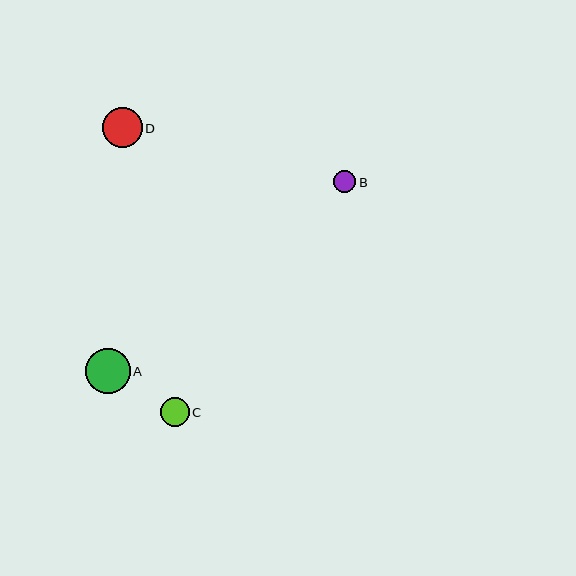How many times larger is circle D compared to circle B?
Circle D is approximately 1.8 times the size of circle B.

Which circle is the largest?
Circle A is the largest with a size of approximately 45 pixels.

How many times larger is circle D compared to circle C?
Circle D is approximately 1.4 times the size of circle C.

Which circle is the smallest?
Circle B is the smallest with a size of approximately 22 pixels.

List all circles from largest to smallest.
From largest to smallest: A, D, C, B.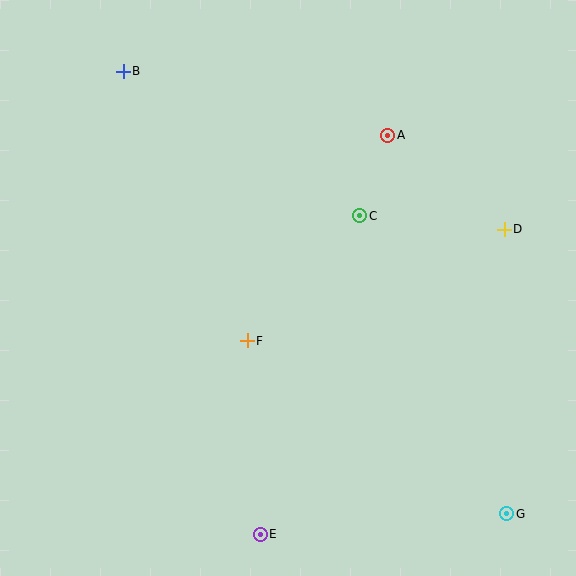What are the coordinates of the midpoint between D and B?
The midpoint between D and B is at (314, 150).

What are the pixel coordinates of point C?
Point C is at (360, 216).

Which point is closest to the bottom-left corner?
Point E is closest to the bottom-left corner.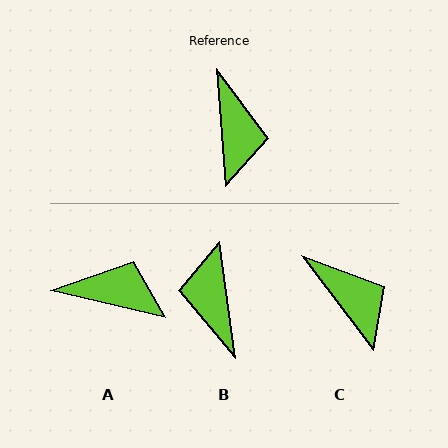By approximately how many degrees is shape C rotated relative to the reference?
Approximately 33 degrees counter-clockwise.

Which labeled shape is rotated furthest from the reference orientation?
B, about 177 degrees away.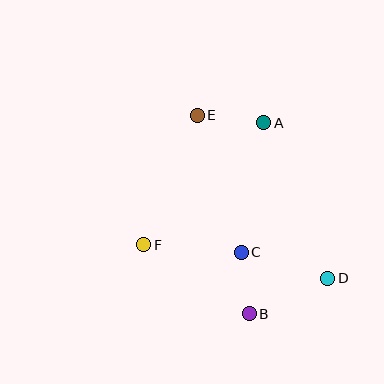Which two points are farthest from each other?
Points D and E are farthest from each other.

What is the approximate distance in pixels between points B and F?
The distance between B and F is approximately 126 pixels.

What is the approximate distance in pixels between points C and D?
The distance between C and D is approximately 91 pixels.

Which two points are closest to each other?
Points B and C are closest to each other.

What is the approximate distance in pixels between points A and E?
The distance between A and E is approximately 67 pixels.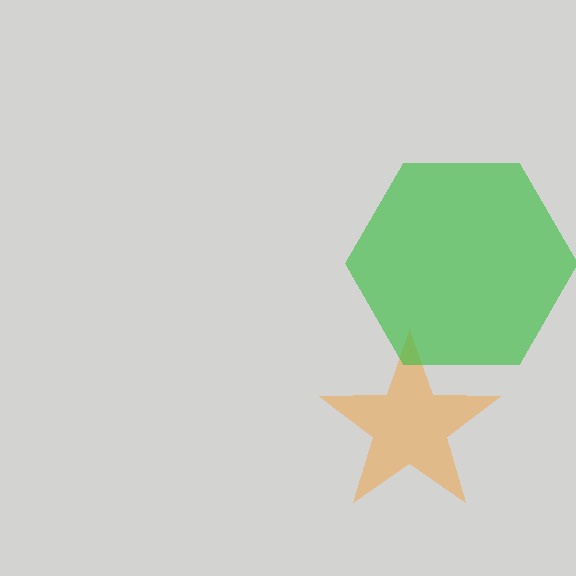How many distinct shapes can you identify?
There are 2 distinct shapes: an orange star, a green hexagon.